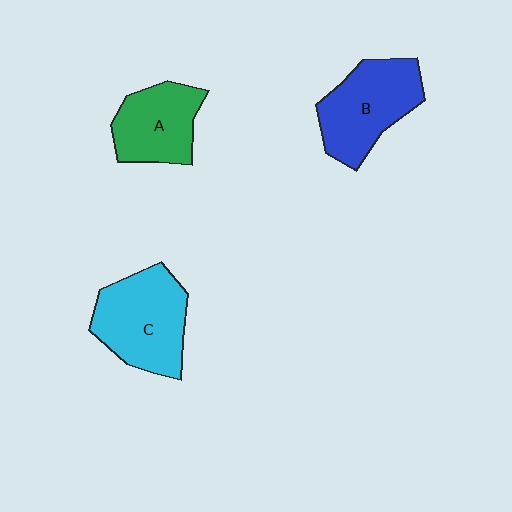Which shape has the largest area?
Shape C (cyan).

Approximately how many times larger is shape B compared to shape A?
Approximately 1.2 times.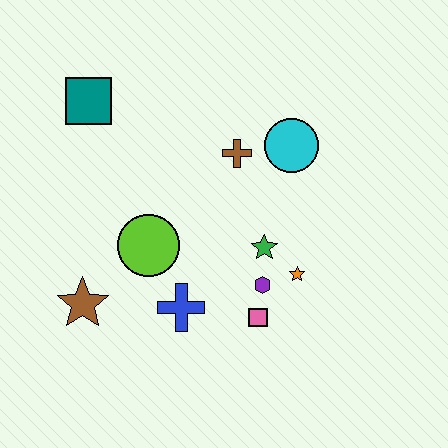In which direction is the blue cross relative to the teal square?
The blue cross is below the teal square.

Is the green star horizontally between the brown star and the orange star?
Yes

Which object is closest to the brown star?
The lime circle is closest to the brown star.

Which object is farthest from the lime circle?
The cyan circle is farthest from the lime circle.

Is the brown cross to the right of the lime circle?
Yes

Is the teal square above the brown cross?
Yes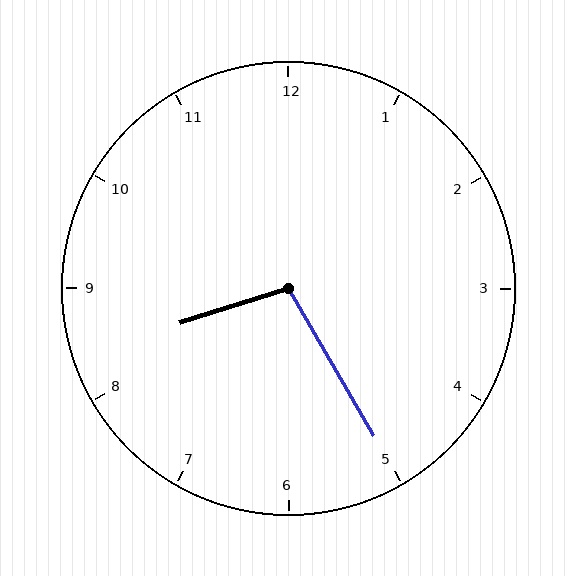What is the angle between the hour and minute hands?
Approximately 102 degrees.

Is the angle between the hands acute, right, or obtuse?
It is obtuse.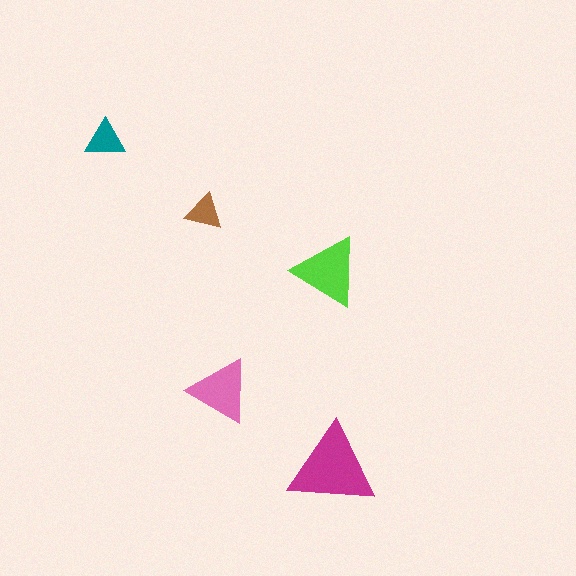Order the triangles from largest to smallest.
the magenta one, the lime one, the pink one, the teal one, the brown one.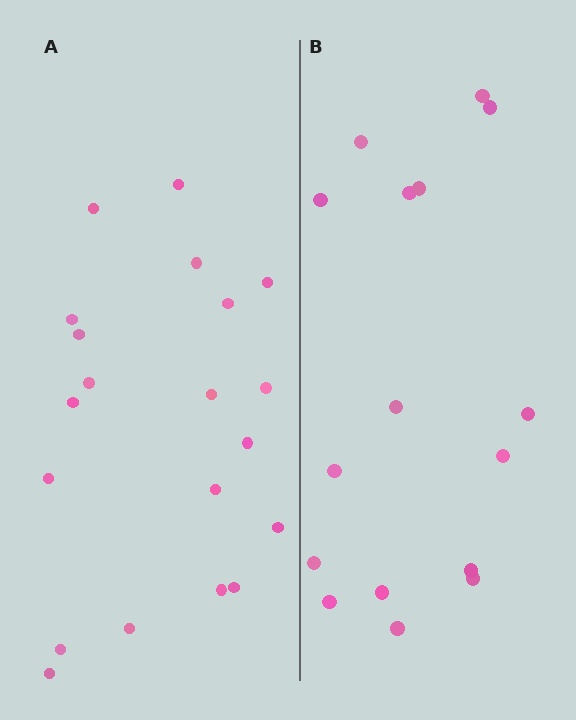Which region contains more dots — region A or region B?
Region A (the left region) has more dots.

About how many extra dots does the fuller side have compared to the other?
Region A has about 4 more dots than region B.